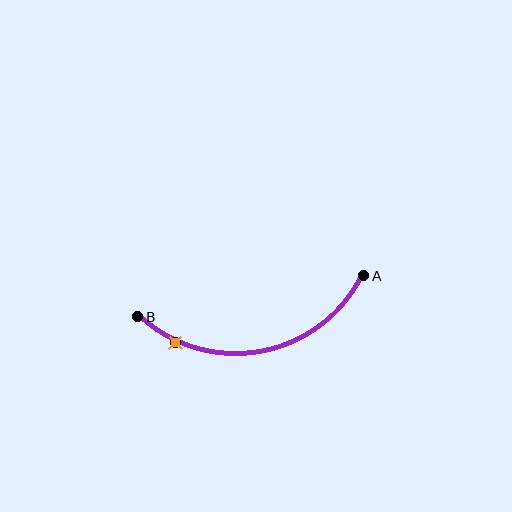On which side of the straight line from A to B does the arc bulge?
The arc bulges below the straight line connecting A and B.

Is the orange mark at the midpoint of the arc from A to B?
No. The orange mark lies on the arc but is closer to endpoint B. The arc midpoint would be at the point on the curve equidistant along the arc from both A and B.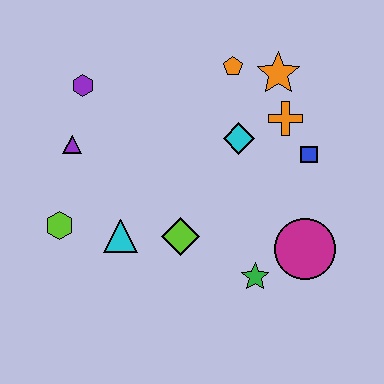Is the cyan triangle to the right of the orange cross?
No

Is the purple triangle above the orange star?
No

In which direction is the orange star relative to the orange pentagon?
The orange star is to the right of the orange pentagon.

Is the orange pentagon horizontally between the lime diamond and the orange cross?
Yes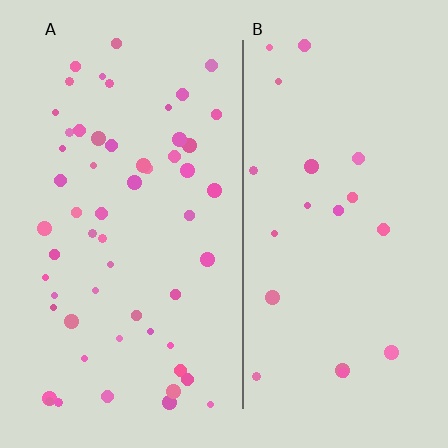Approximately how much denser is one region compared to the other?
Approximately 2.8× — region A over region B.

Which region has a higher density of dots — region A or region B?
A (the left).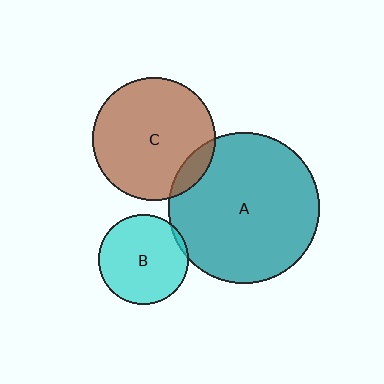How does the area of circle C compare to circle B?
Approximately 1.9 times.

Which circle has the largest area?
Circle A (teal).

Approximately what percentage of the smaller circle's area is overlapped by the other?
Approximately 10%.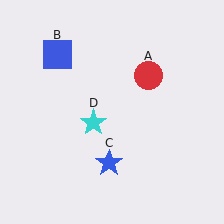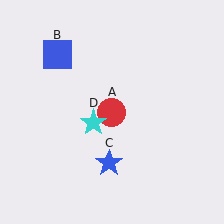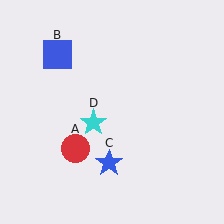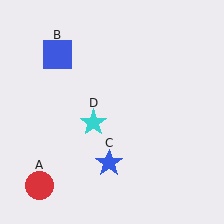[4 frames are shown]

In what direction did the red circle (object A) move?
The red circle (object A) moved down and to the left.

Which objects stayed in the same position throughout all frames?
Blue square (object B) and blue star (object C) and cyan star (object D) remained stationary.